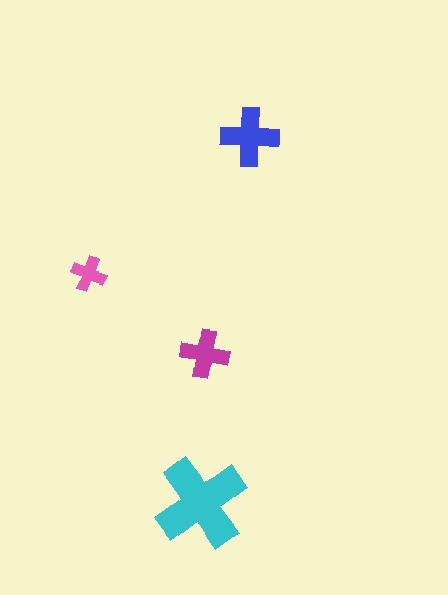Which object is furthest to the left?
The pink cross is leftmost.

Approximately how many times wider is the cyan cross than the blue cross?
About 1.5 times wider.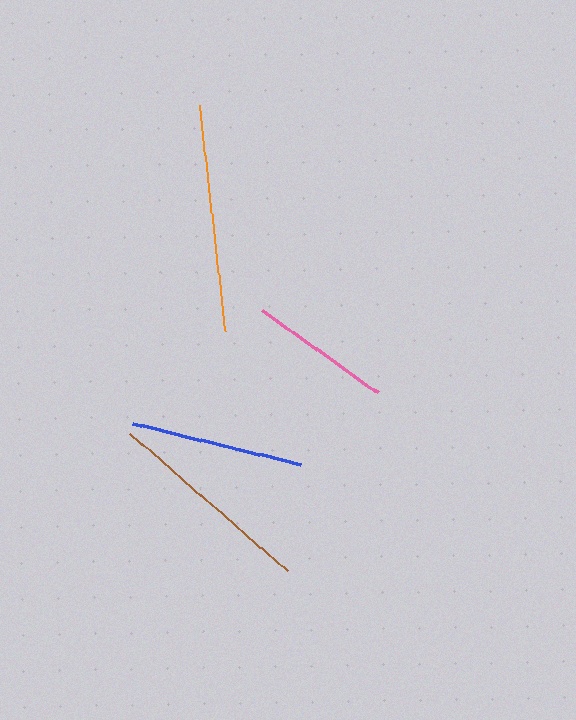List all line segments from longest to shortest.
From longest to shortest: orange, brown, blue, pink.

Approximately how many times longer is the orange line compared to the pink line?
The orange line is approximately 1.6 times the length of the pink line.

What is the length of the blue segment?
The blue segment is approximately 173 pixels long.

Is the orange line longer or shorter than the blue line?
The orange line is longer than the blue line.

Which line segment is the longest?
The orange line is the longest at approximately 227 pixels.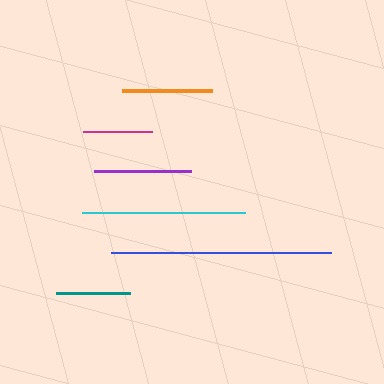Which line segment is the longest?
The blue line is the longest at approximately 220 pixels.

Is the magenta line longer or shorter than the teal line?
The teal line is longer than the magenta line.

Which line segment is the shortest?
The magenta line is the shortest at approximately 69 pixels.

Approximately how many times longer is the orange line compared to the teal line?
The orange line is approximately 1.2 times the length of the teal line.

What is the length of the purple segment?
The purple segment is approximately 98 pixels long.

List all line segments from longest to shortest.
From longest to shortest: blue, cyan, purple, orange, teal, magenta.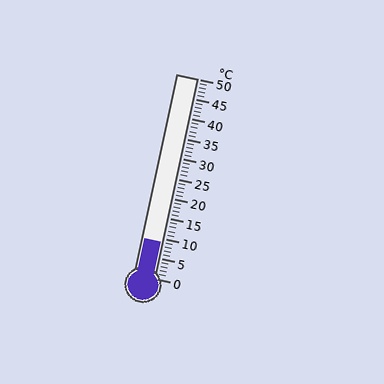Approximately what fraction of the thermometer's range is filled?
The thermometer is filled to approximately 20% of its range.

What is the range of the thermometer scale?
The thermometer scale ranges from 0°C to 50°C.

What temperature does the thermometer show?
The thermometer shows approximately 9°C.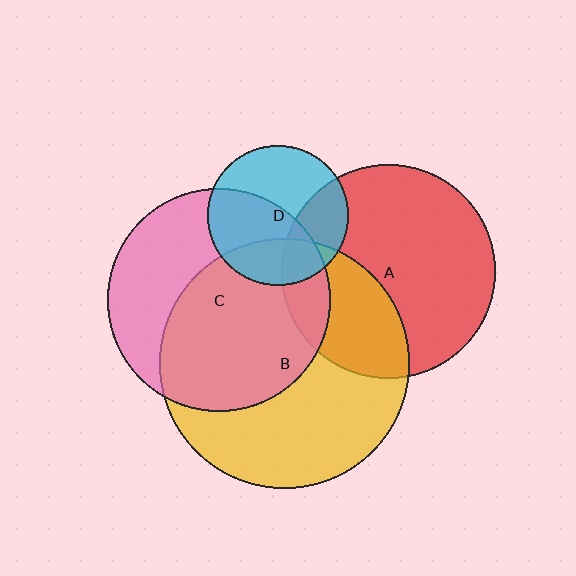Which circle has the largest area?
Circle B (yellow).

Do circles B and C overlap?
Yes.